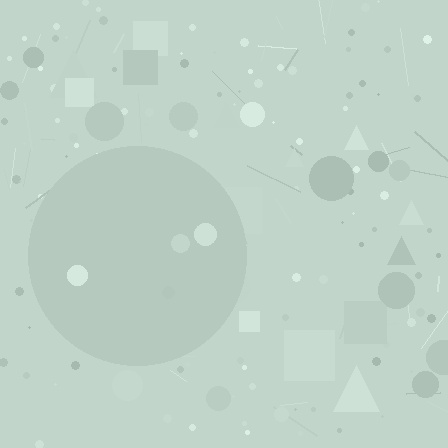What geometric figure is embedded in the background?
A circle is embedded in the background.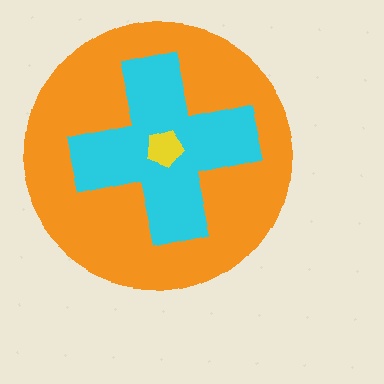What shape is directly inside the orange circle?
The cyan cross.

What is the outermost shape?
The orange circle.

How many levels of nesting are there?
3.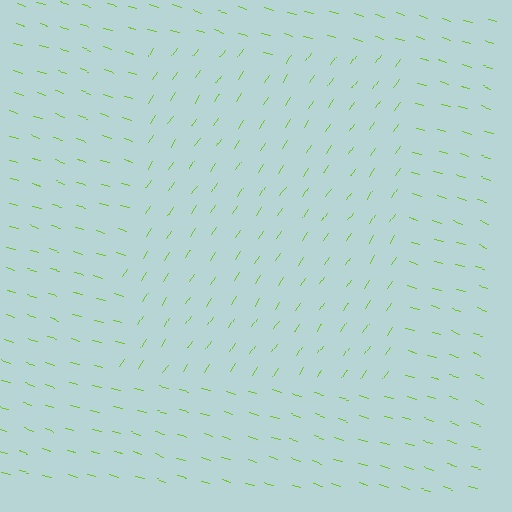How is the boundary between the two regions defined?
The boundary is defined purely by a change in line orientation (approximately 72 degrees difference). All lines are the same color and thickness.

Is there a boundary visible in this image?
Yes, there is a texture boundary formed by a change in line orientation.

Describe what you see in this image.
The image is filled with small lime line segments. A rectangle region in the image has lines oriented differently from the surrounding lines, creating a visible texture boundary.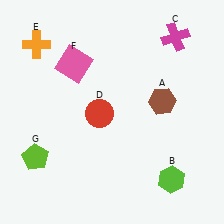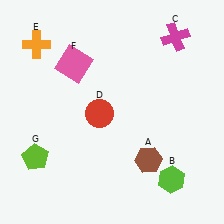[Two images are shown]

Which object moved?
The brown hexagon (A) moved down.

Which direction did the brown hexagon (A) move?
The brown hexagon (A) moved down.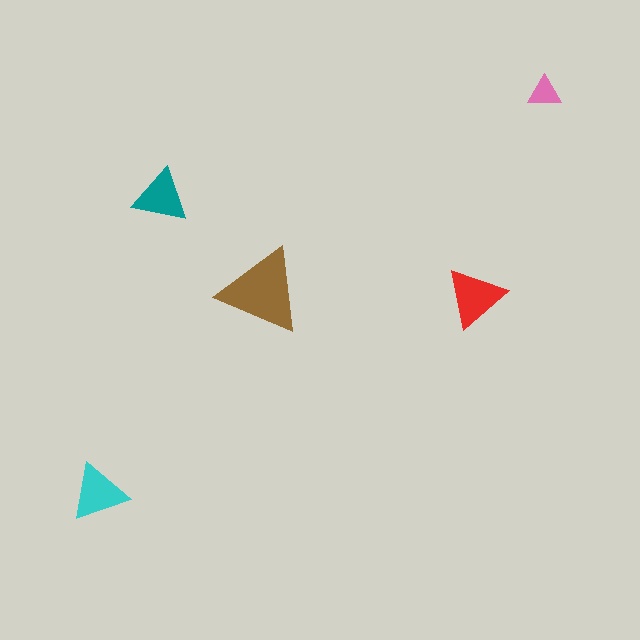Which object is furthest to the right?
The pink triangle is rightmost.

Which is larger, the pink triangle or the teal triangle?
The teal one.